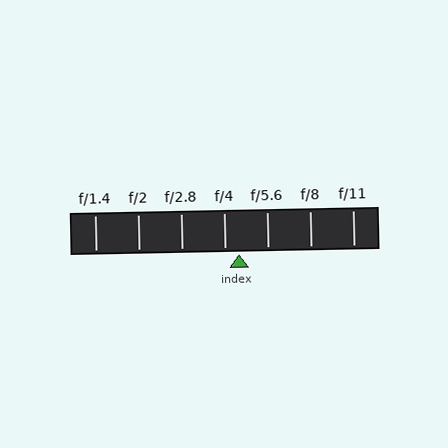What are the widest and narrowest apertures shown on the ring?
The widest aperture shown is f/1.4 and the narrowest is f/11.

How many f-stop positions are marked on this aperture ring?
There are 7 f-stop positions marked.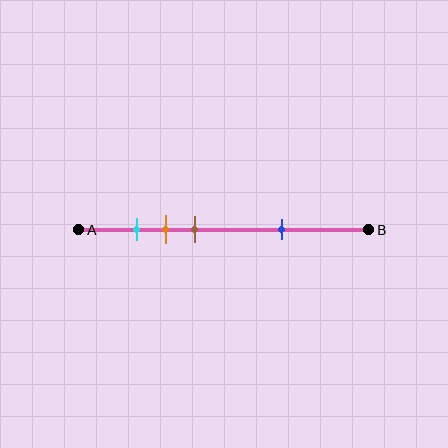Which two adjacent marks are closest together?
The cyan and orange marks are the closest adjacent pair.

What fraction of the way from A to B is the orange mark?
The orange mark is approximately 30% (0.3) of the way from A to B.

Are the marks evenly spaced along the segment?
No, the marks are not evenly spaced.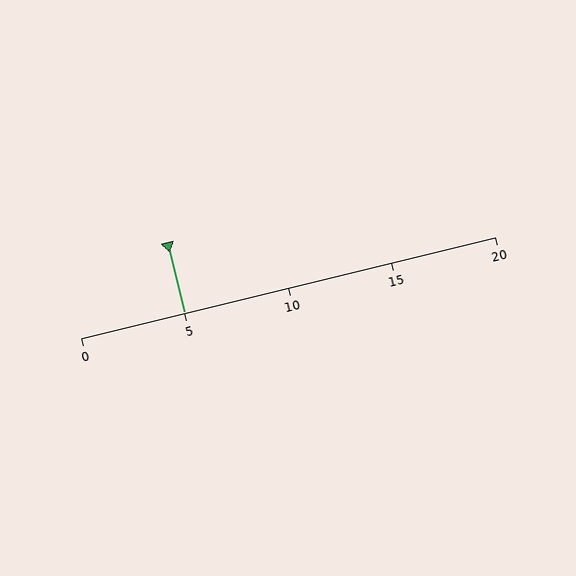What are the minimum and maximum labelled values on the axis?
The axis runs from 0 to 20.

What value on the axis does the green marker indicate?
The marker indicates approximately 5.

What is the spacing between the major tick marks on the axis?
The major ticks are spaced 5 apart.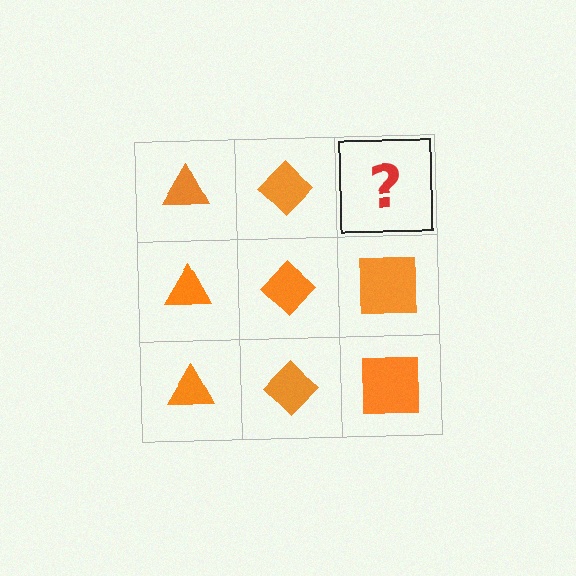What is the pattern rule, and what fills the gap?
The rule is that each column has a consistent shape. The gap should be filled with an orange square.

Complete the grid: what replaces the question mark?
The question mark should be replaced with an orange square.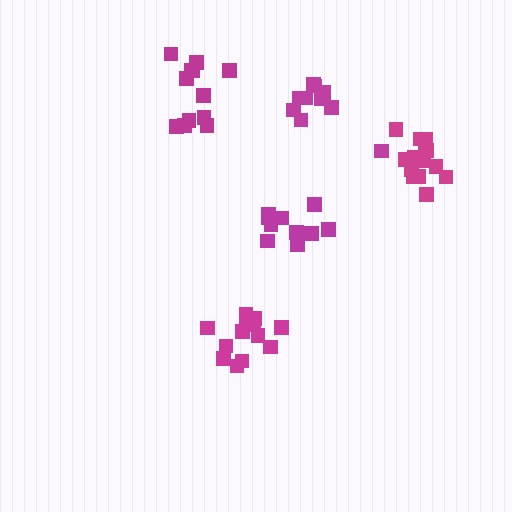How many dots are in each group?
Group 1: 13 dots, Group 2: 14 dots, Group 3: 12 dots, Group 4: 10 dots, Group 5: 10 dots (59 total).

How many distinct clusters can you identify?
There are 5 distinct clusters.